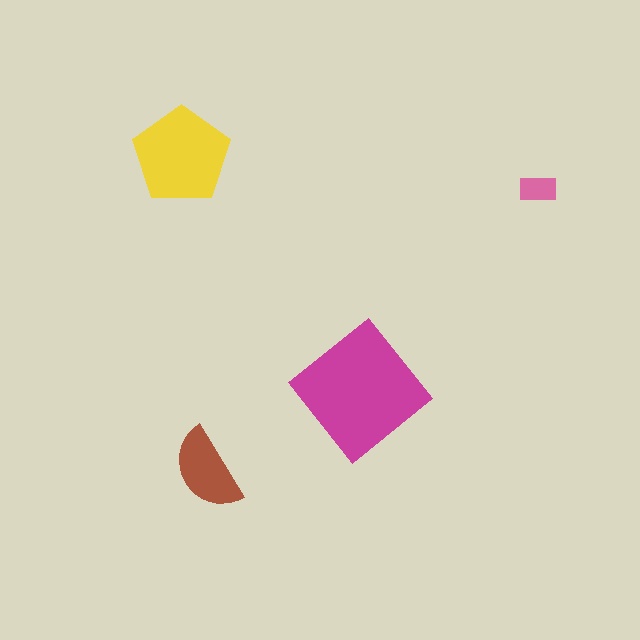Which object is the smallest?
The pink rectangle.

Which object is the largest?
The magenta diamond.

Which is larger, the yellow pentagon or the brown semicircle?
The yellow pentagon.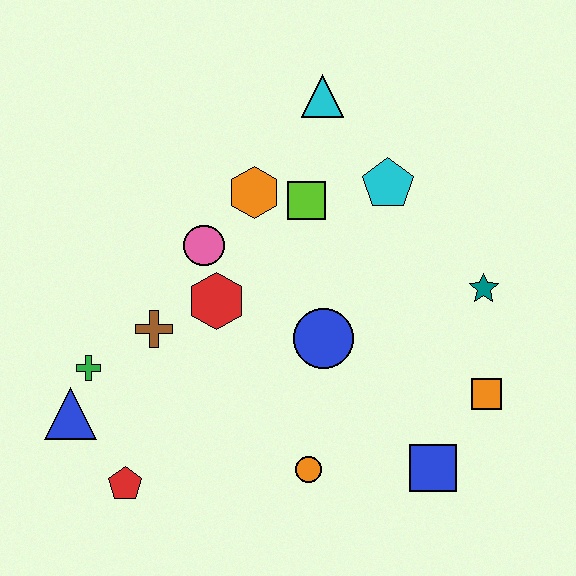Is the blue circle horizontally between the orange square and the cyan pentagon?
No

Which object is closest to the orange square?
The blue square is closest to the orange square.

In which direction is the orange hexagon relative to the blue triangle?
The orange hexagon is above the blue triangle.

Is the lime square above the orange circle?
Yes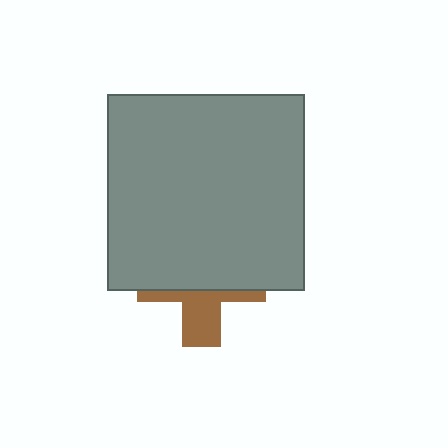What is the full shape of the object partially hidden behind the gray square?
The partially hidden object is a brown cross.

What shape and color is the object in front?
The object in front is a gray square.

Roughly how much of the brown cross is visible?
A small part of it is visible (roughly 37%).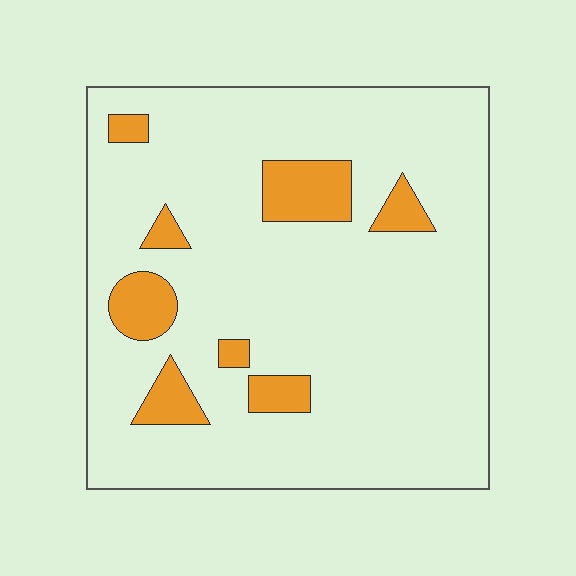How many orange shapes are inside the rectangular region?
8.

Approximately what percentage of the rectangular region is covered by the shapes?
Approximately 10%.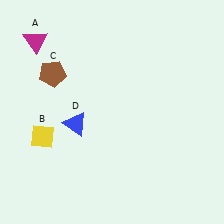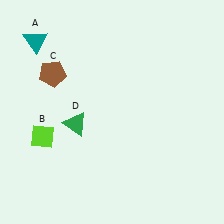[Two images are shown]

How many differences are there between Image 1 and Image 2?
There are 3 differences between the two images.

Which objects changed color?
A changed from magenta to teal. B changed from yellow to lime. D changed from blue to green.